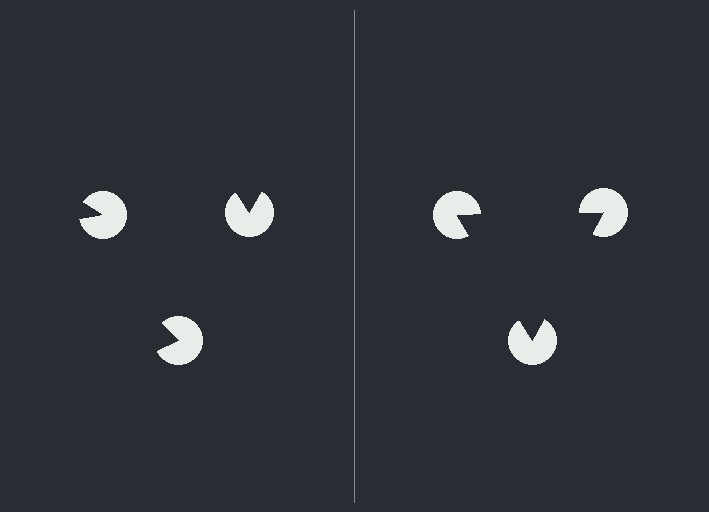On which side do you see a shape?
An illusory triangle appears on the right side. On the left side the wedge cuts are rotated, so no coherent shape forms.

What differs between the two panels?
The pac-man discs are positioned identically on both sides; only the wedge orientations differ. On the right they align to a triangle; on the left they are misaligned.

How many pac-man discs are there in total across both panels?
6 — 3 on each side.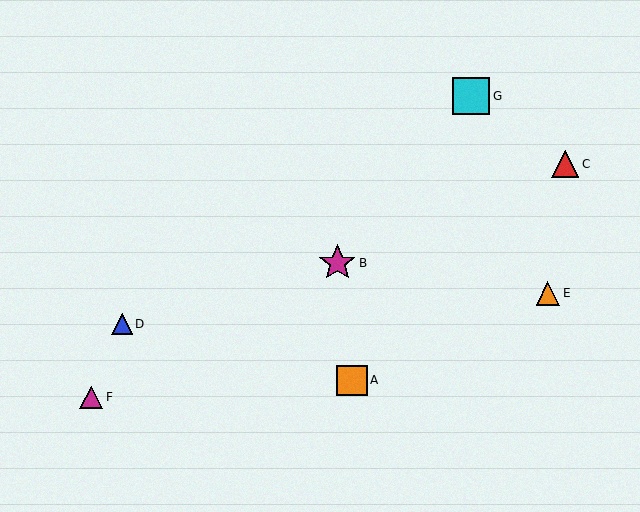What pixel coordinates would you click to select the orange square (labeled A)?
Click at (352, 380) to select the orange square A.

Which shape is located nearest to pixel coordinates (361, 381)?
The orange square (labeled A) at (352, 380) is nearest to that location.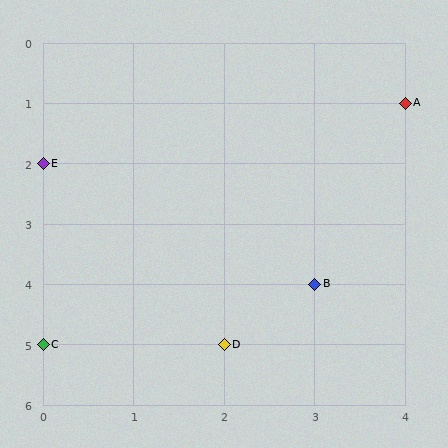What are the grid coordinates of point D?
Point D is at grid coordinates (2, 5).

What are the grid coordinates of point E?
Point E is at grid coordinates (0, 2).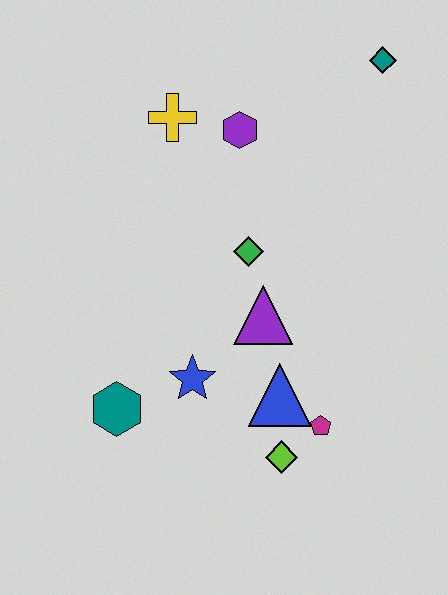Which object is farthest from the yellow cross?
The lime diamond is farthest from the yellow cross.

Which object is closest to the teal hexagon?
The blue star is closest to the teal hexagon.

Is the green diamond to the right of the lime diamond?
No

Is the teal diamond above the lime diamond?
Yes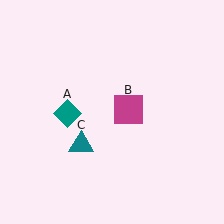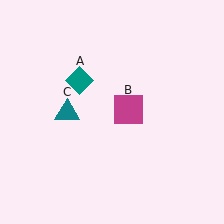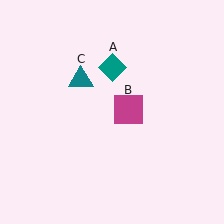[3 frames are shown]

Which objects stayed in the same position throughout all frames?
Magenta square (object B) remained stationary.